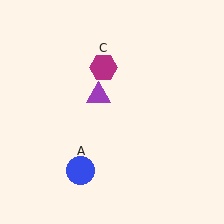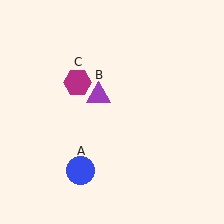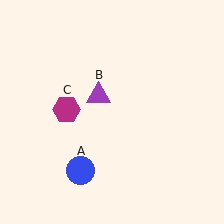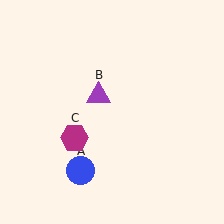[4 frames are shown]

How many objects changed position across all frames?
1 object changed position: magenta hexagon (object C).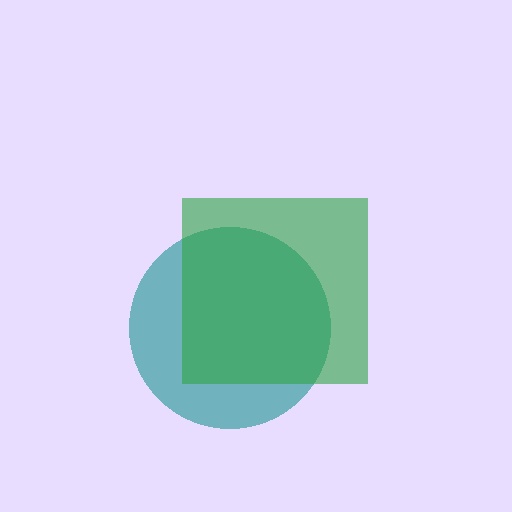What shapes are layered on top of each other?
The layered shapes are: a teal circle, a green square.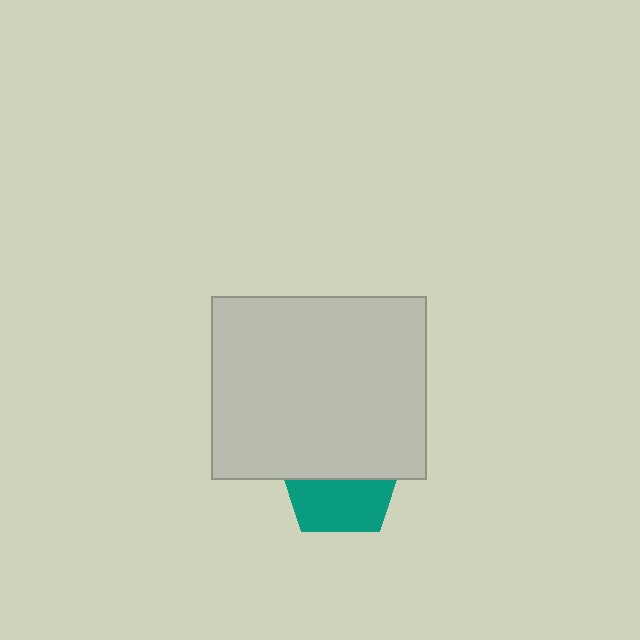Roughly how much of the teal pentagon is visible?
About half of it is visible (roughly 48%).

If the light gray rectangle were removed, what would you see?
You would see the complete teal pentagon.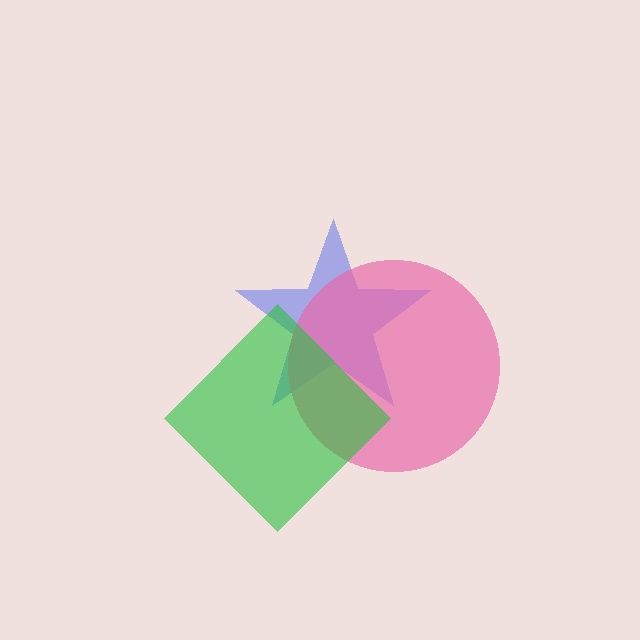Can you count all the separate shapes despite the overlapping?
Yes, there are 3 separate shapes.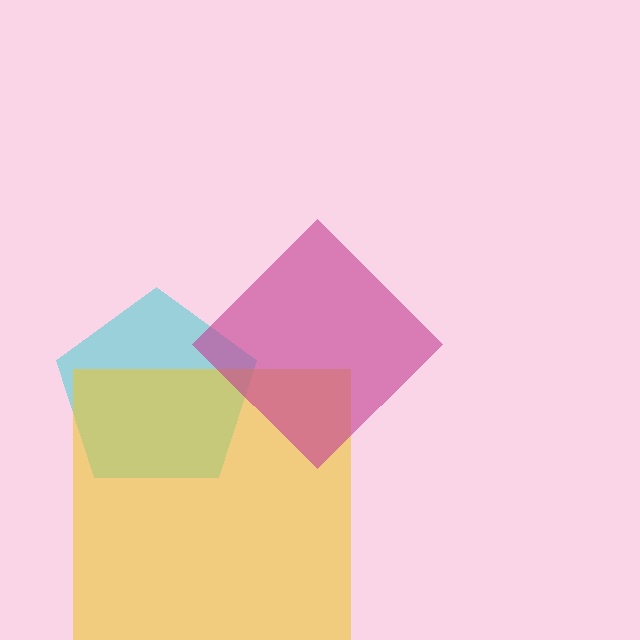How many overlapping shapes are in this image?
There are 3 overlapping shapes in the image.